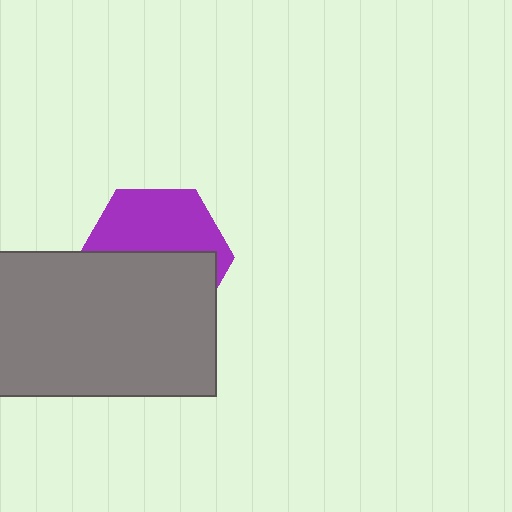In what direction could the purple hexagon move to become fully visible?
The purple hexagon could move up. That would shift it out from behind the gray rectangle entirely.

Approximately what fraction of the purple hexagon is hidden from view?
Roughly 54% of the purple hexagon is hidden behind the gray rectangle.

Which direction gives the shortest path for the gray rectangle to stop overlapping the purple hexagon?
Moving down gives the shortest separation.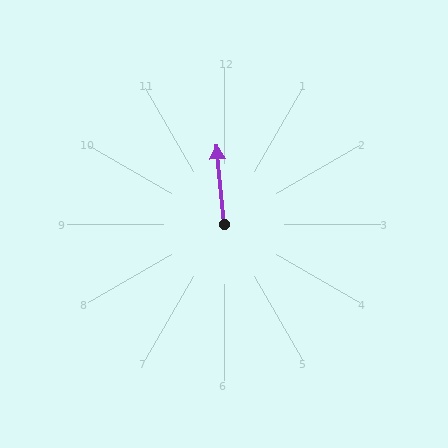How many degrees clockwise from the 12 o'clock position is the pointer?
Approximately 355 degrees.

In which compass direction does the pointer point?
North.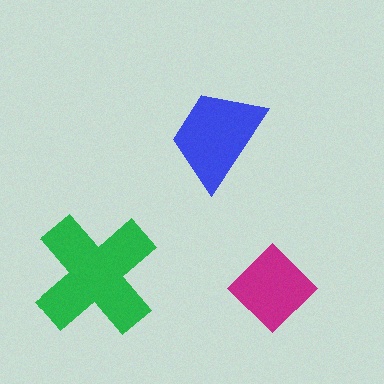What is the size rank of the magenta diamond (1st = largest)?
3rd.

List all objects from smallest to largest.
The magenta diamond, the blue trapezoid, the green cross.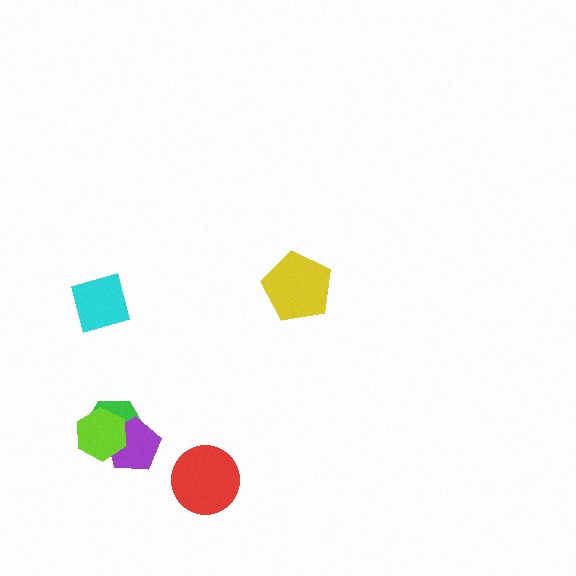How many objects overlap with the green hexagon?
2 objects overlap with the green hexagon.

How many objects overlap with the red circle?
0 objects overlap with the red circle.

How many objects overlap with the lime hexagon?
2 objects overlap with the lime hexagon.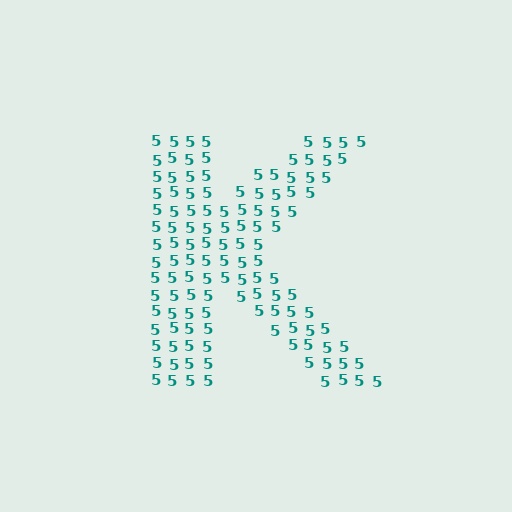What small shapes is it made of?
It is made of small digit 5's.